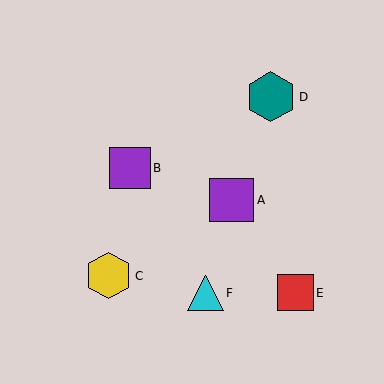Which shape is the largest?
The teal hexagon (labeled D) is the largest.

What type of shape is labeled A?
Shape A is a purple square.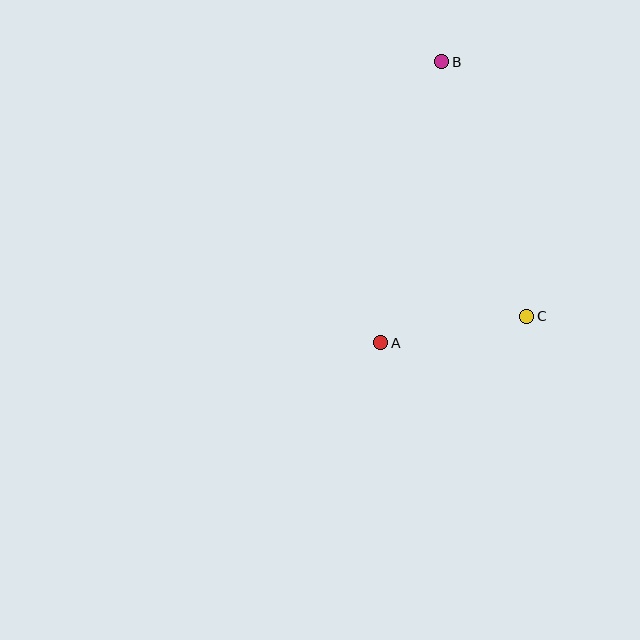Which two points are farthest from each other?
Points A and B are farthest from each other.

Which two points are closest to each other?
Points A and C are closest to each other.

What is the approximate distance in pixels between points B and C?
The distance between B and C is approximately 268 pixels.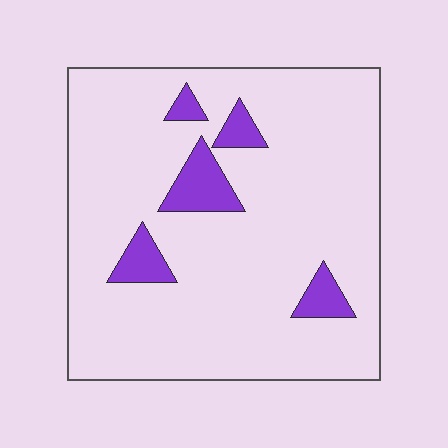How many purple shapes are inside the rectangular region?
5.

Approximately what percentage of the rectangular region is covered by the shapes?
Approximately 10%.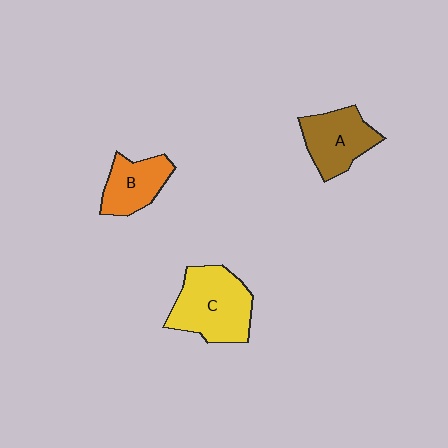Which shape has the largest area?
Shape C (yellow).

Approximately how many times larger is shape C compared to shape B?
Approximately 1.6 times.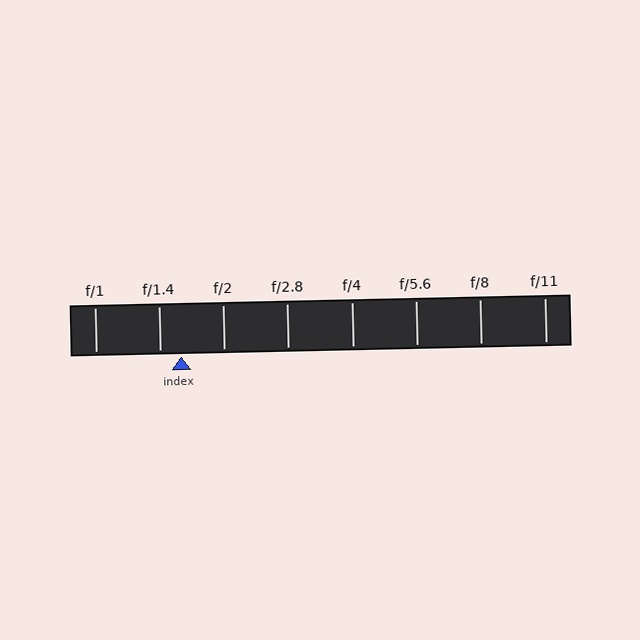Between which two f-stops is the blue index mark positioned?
The index mark is between f/1.4 and f/2.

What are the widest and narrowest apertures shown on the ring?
The widest aperture shown is f/1 and the narrowest is f/11.